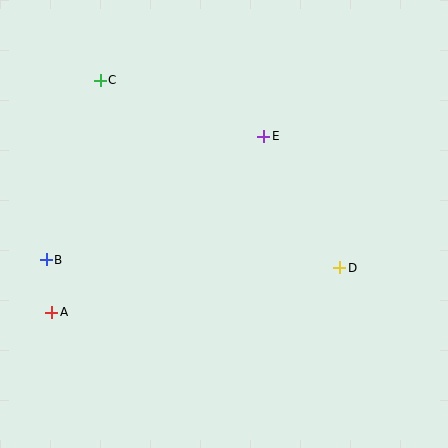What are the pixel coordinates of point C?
Point C is at (100, 80).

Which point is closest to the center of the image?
Point E at (264, 136) is closest to the center.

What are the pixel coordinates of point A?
Point A is at (52, 312).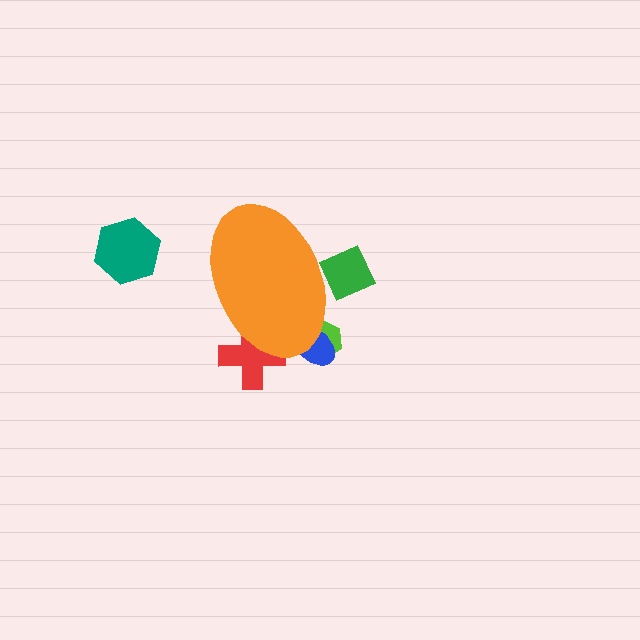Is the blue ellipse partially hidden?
Yes, the blue ellipse is partially hidden behind the orange ellipse.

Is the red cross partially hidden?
Yes, the red cross is partially hidden behind the orange ellipse.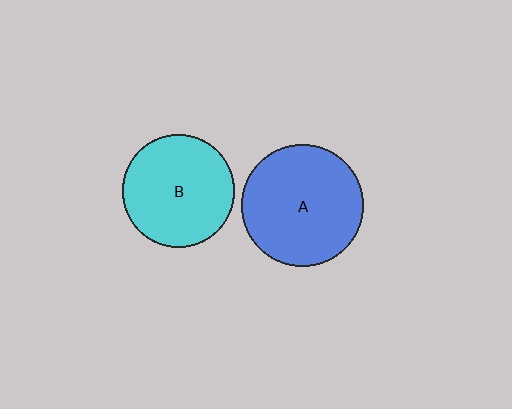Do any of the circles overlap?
No, none of the circles overlap.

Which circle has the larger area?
Circle A (blue).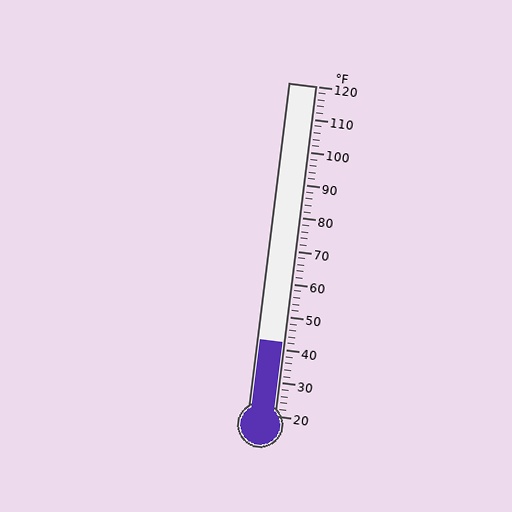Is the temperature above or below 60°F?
The temperature is below 60°F.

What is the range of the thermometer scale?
The thermometer scale ranges from 20°F to 120°F.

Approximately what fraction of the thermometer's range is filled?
The thermometer is filled to approximately 20% of its range.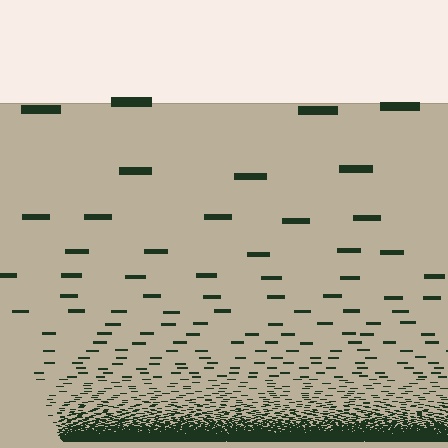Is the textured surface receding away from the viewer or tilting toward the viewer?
The surface appears to tilt toward the viewer. Texture elements get larger and sparser toward the top.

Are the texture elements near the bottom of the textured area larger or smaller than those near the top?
Smaller. The gradient is inverted — elements near the bottom are smaller and denser.